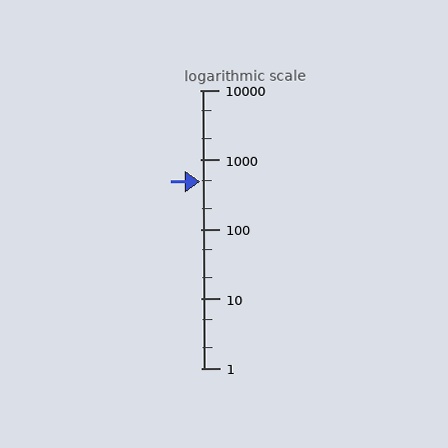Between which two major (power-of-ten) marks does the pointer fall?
The pointer is between 100 and 1000.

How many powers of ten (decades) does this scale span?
The scale spans 4 decades, from 1 to 10000.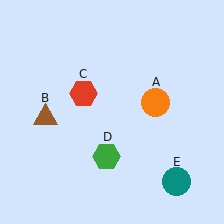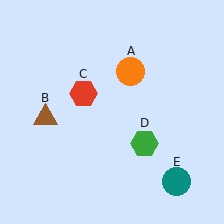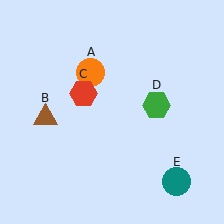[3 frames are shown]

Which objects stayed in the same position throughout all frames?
Brown triangle (object B) and red hexagon (object C) and teal circle (object E) remained stationary.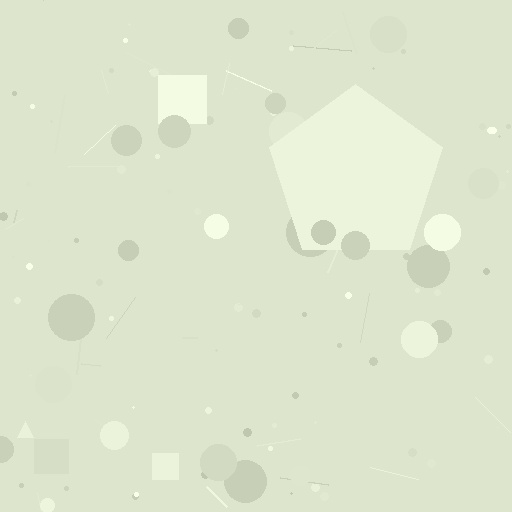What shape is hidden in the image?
A pentagon is hidden in the image.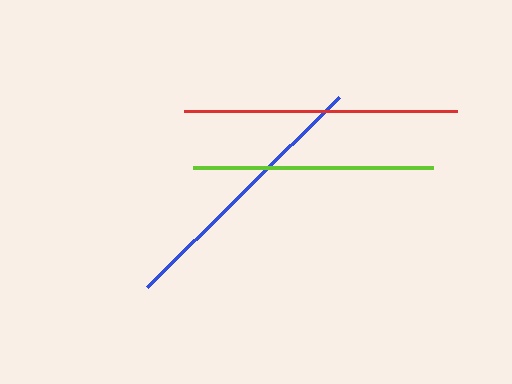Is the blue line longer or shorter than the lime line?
The blue line is longer than the lime line.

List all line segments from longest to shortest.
From longest to shortest: red, blue, lime.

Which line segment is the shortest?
The lime line is the shortest at approximately 241 pixels.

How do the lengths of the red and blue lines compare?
The red and blue lines are approximately the same length.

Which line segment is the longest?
The red line is the longest at approximately 273 pixels.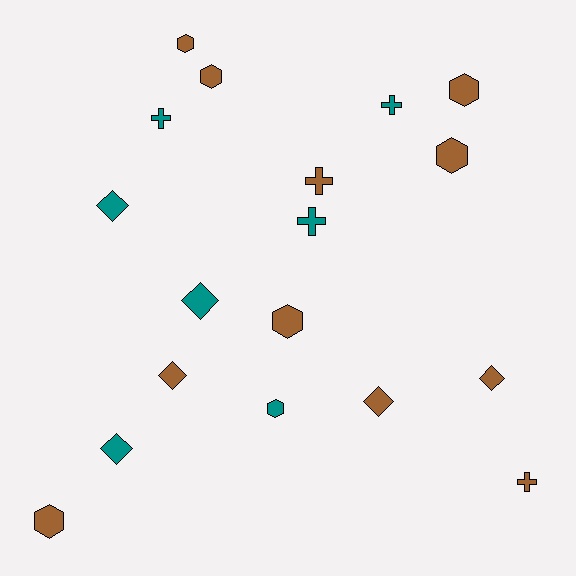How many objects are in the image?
There are 18 objects.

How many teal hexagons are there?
There is 1 teal hexagon.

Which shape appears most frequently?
Hexagon, with 7 objects.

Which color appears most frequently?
Brown, with 11 objects.